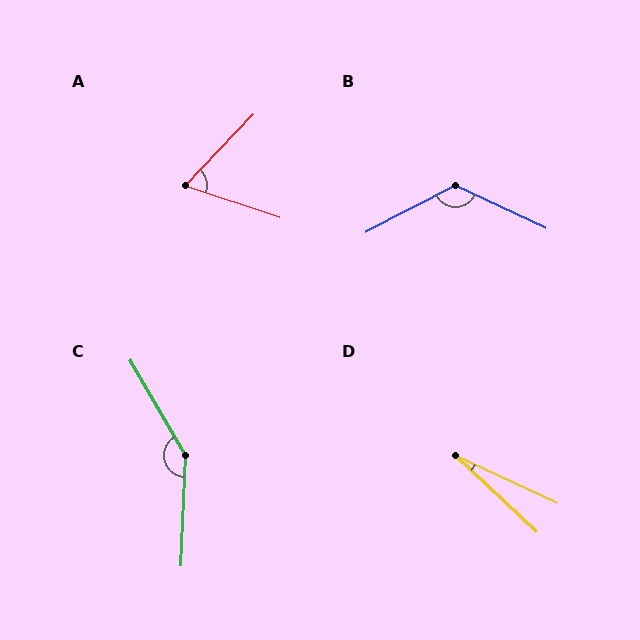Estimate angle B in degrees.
Approximately 127 degrees.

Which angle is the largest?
C, at approximately 148 degrees.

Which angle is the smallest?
D, at approximately 18 degrees.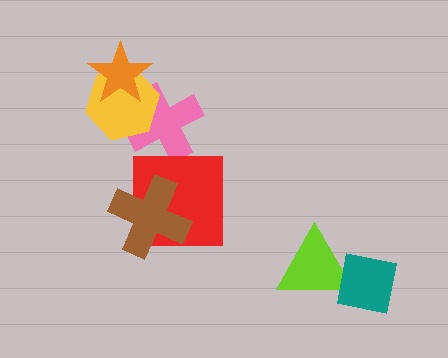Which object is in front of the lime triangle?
The teal square is in front of the lime triangle.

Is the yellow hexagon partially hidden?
Yes, it is partially covered by another shape.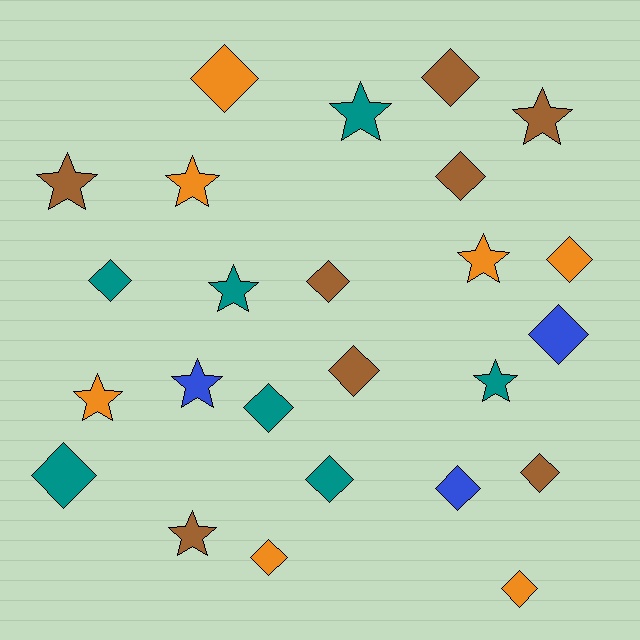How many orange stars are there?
There are 3 orange stars.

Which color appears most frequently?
Brown, with 8 objects.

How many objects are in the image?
There are 25 objects.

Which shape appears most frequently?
Diamond, with 15 objects.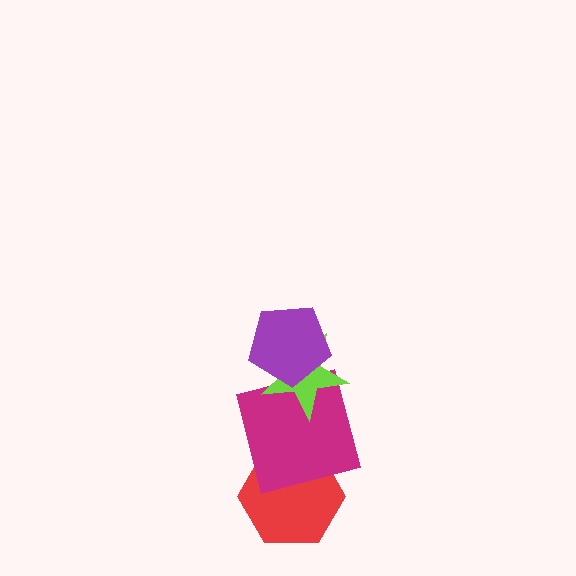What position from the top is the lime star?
The lime star is 2nd from the top.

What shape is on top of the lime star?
The purple pentagon is on top of the lime star.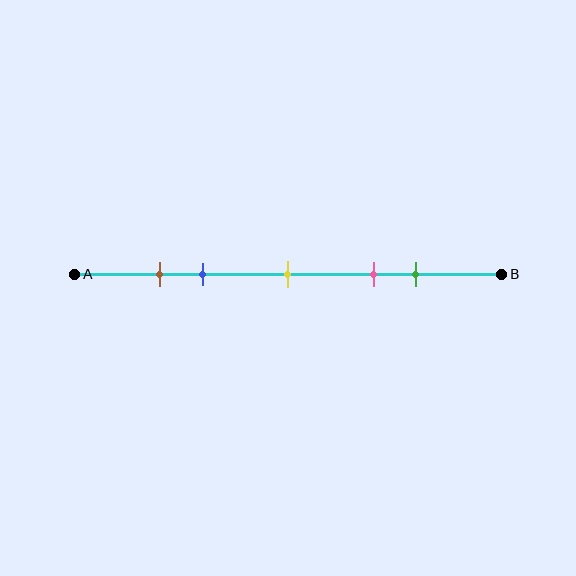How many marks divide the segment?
There are 5 marks dividing the segment.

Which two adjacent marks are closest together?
The brown and blue marks are the closest adjacent pair.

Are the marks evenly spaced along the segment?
No, the marks are not evenly spaced.